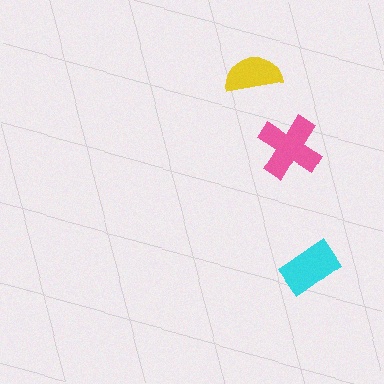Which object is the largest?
The pink cross.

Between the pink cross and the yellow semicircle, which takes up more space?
The pink cross.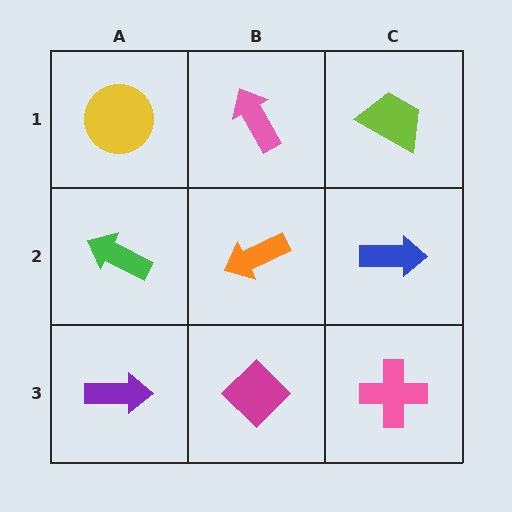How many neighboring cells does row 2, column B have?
4.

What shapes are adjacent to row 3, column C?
A blue arrow (row 2, column C), a magenta diamond (row 3, column B).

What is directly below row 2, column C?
A pink cross.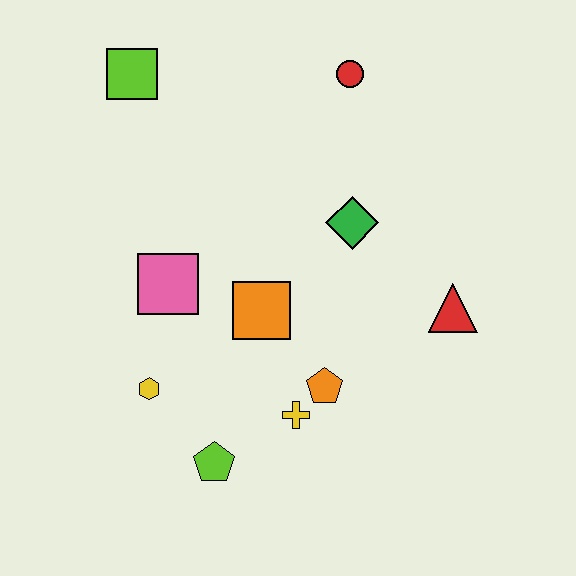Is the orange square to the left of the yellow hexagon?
No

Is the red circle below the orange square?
No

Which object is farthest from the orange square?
The lime square is farthest from the orange square.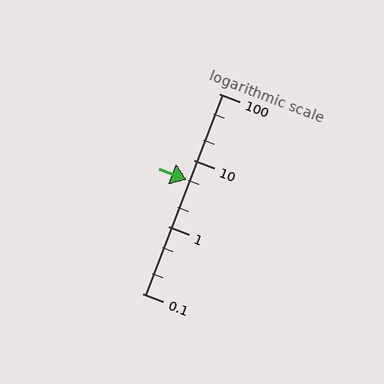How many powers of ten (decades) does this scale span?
The scale spans 3 decades, from 0.1 to 100.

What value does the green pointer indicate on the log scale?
The pointer indicates approximately 5.1.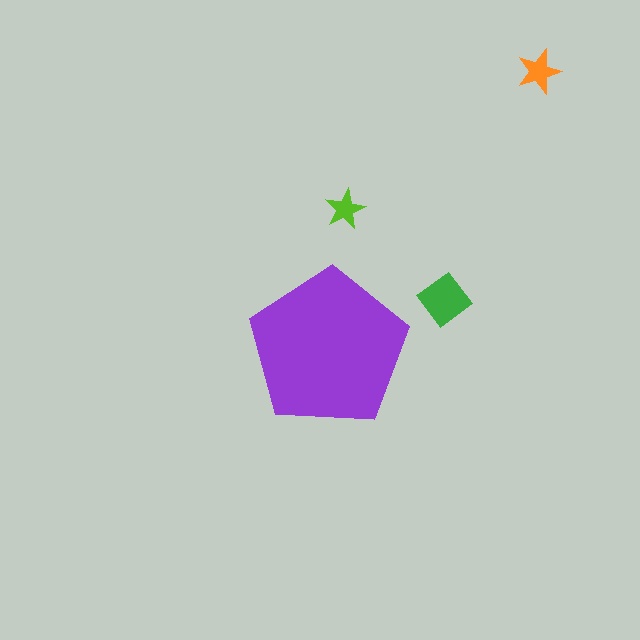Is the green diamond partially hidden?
No, the green diamond is fully visible.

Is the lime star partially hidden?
No, the lime star is fully visible.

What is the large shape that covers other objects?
A purple pentagon.